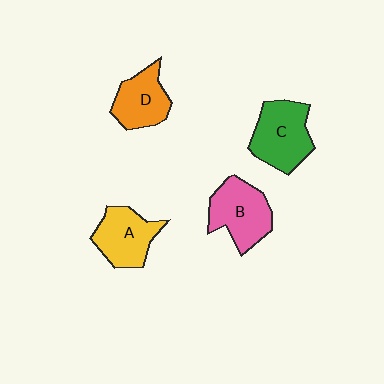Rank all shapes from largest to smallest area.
From largest to smallest: C (green), B (pink), A (yellow), D (orange).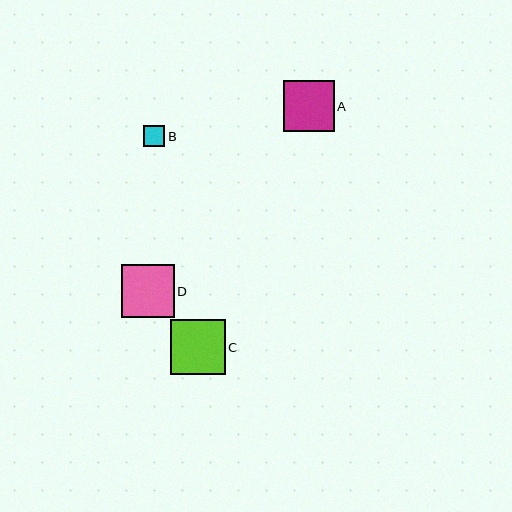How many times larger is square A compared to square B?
Square A is approximately 2.4 times the size of square B.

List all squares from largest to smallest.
From largest to smallest: C, D, A, B.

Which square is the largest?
Square C is the largest with a size of approximately 55 pixels.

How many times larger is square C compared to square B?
Square C is approximately 2.6 times the size of square B.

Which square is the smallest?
Square B is the smallest with a size of approximately 21 pixels.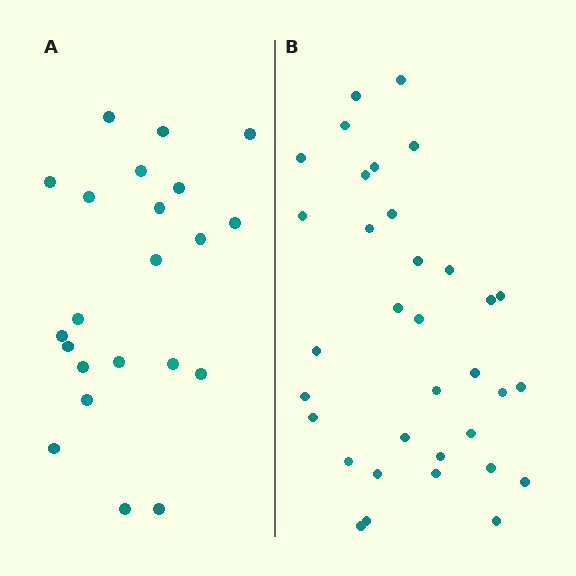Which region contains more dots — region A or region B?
Region B (the right region) has more dots.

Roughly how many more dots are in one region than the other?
Region B has roughly 12 or so more dots than region A.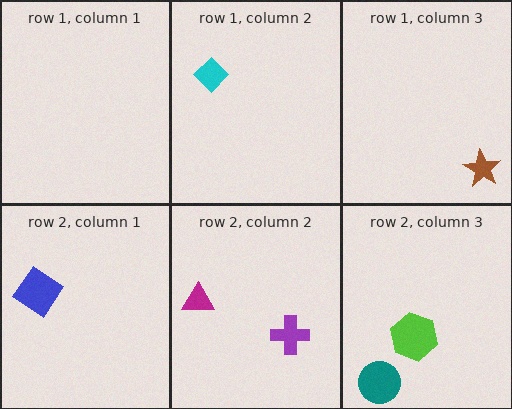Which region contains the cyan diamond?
The row 1, column 2 region.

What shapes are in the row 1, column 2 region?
The cyan diamond.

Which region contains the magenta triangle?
The row 2, column 2 region.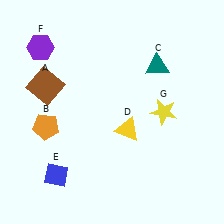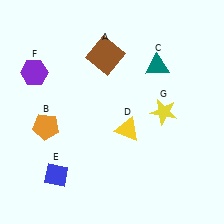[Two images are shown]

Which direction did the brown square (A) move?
The brown square (A) moved right.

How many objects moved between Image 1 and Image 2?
2 objects moved between the two images.